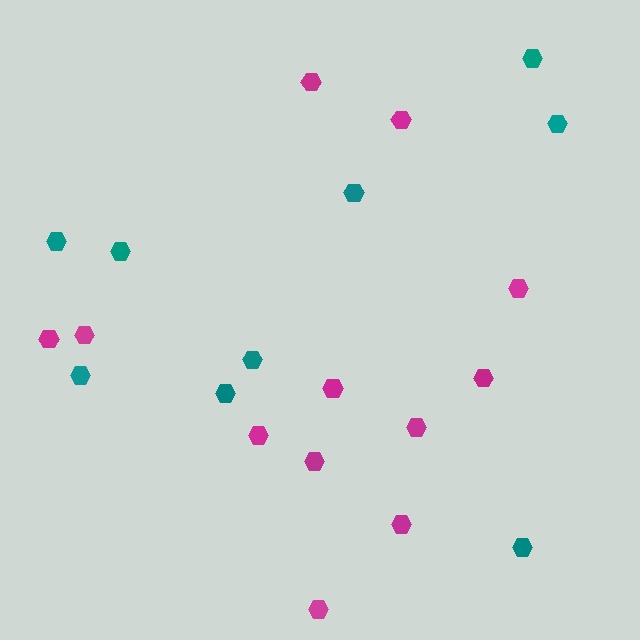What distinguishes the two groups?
There are 2 groups: one group of magenta hexagons (12) and one group of teal hexagons (9).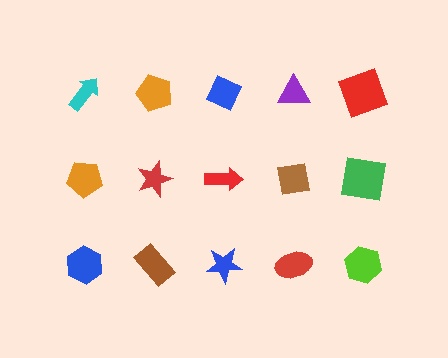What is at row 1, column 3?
A blue diamond.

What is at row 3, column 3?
A blue star.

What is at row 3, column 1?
A blue hexagon.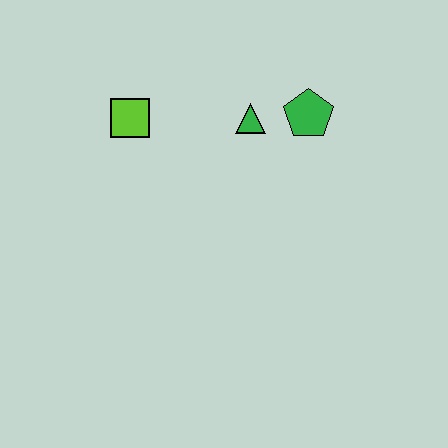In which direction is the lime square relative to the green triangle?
The lime square is to the left of the green triangle.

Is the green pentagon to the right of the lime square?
Yes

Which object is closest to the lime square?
The green triangle is closest to the lime square.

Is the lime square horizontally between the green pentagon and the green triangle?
No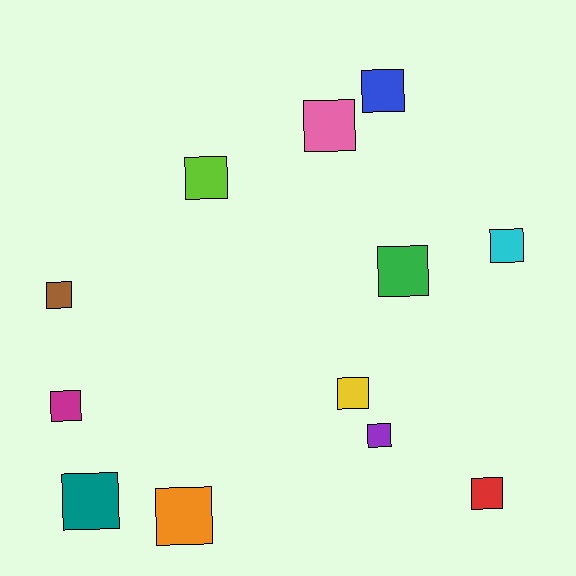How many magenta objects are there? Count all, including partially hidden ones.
There is 1 magenta object.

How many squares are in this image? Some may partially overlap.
There are 12 squares.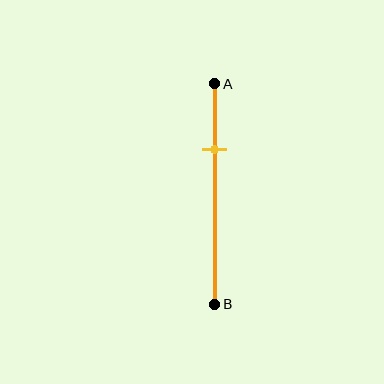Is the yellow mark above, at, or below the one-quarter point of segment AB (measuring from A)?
The yellow mark is below the one-quarter point of segment AB.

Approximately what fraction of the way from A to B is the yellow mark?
The yellow mark is approximately 30% of the way from A to B.